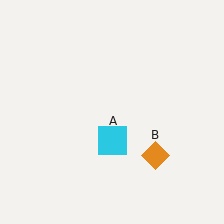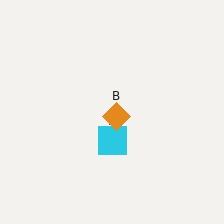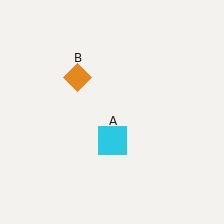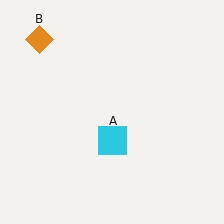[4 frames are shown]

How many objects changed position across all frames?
1 object changed position: orange diamond (object B).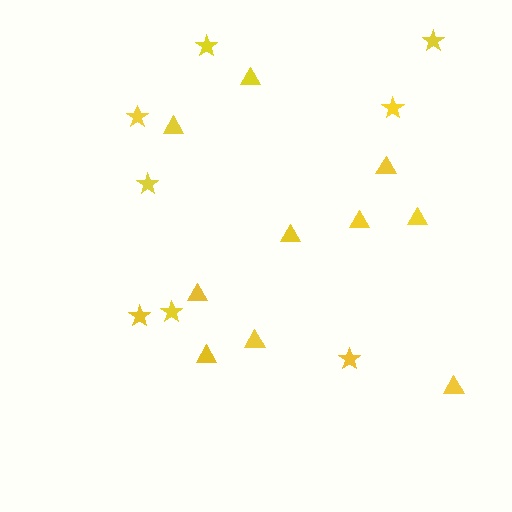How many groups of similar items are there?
There are 2 groups: one group of stars (8) and one group of triangles (10).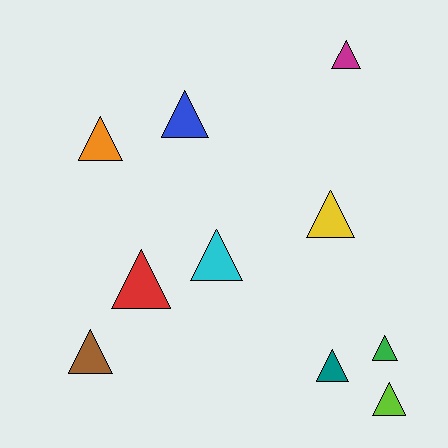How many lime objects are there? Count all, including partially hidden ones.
There is 1 lime object.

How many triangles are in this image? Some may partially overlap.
There are 10 triangles.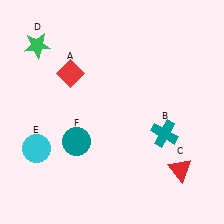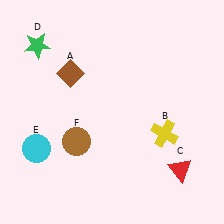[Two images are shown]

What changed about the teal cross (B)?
In Image 1, B is teal. In Image 2, it changed to yellow.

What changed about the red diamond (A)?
In Image 1, A is red. In Image 2, it changed to brown.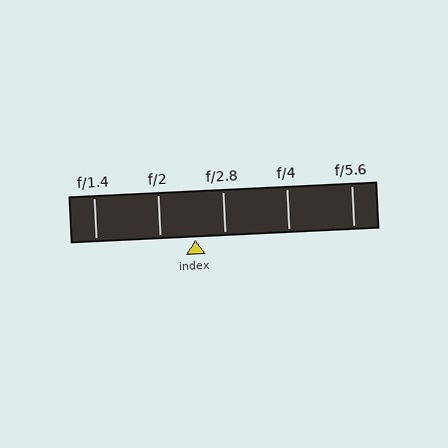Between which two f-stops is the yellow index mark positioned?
The index mark is between f/2 and f/2.8.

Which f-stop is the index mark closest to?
The index mark is closest to f/2.8.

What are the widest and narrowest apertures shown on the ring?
The widest aperture shown is f/1.4 and the narrowest is f/5.6.